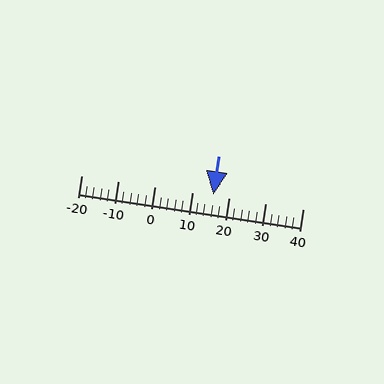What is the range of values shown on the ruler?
The ruler shows values from -20 to 40.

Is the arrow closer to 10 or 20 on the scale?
The arrow is closer to 20.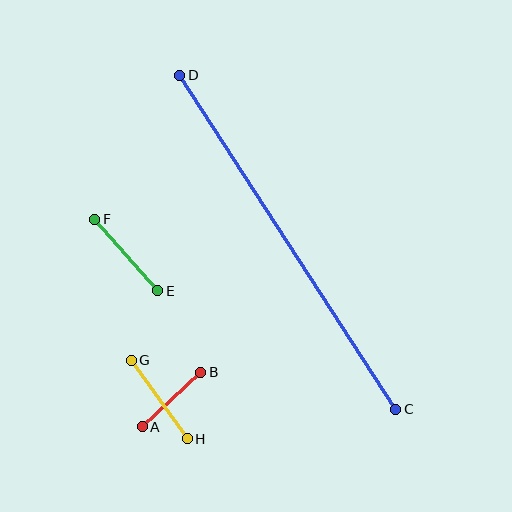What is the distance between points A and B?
The distance is approximately 80 pixels.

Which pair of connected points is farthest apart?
Points C and D are farthest apart.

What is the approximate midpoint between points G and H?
The midpoint is at approximately (159, 399) pixels.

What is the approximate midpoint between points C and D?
The midpoint is at approximately (288, 242) pixels.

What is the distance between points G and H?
The distance is approximately 96 pixels.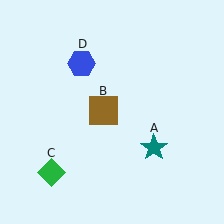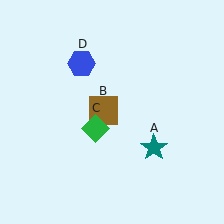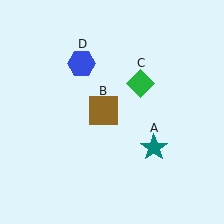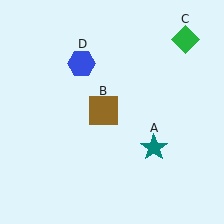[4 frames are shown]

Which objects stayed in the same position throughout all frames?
Teal star (object A) and brown square (object B) and blue hexagon (object D) remained stationary.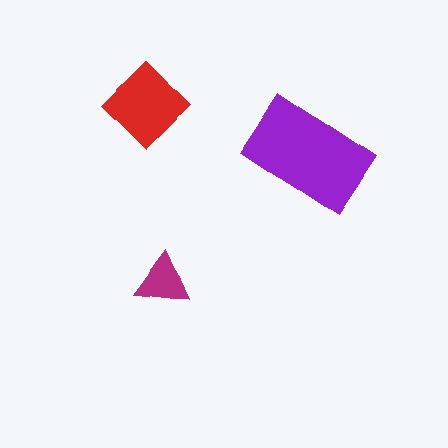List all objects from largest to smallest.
The purple rectangle, the red diamond, the magenta triangle.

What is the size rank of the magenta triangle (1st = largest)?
3rd.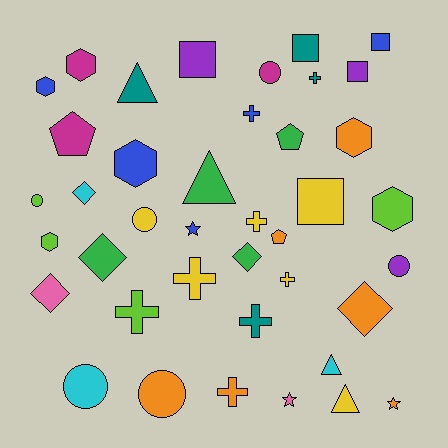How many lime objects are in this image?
There are 4 lime objects.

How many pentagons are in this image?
There are 3 pentagons.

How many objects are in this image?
There are 40 objects.